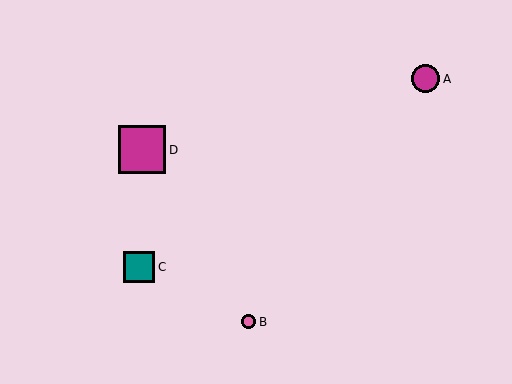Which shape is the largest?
The magenta square (labeled D) is the largest.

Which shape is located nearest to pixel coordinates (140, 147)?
The magenta square (labeled D) at (142, 150) is nearest to that location.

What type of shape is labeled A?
Shape A is a magenta circle.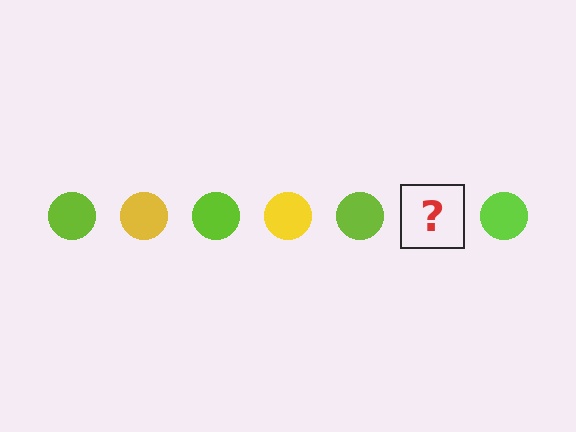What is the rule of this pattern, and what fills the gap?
The rule is that the pattern cycles through lime, yellow circles. The gap should be filled with a yellow circle.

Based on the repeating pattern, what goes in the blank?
The blank should be a yellow circle.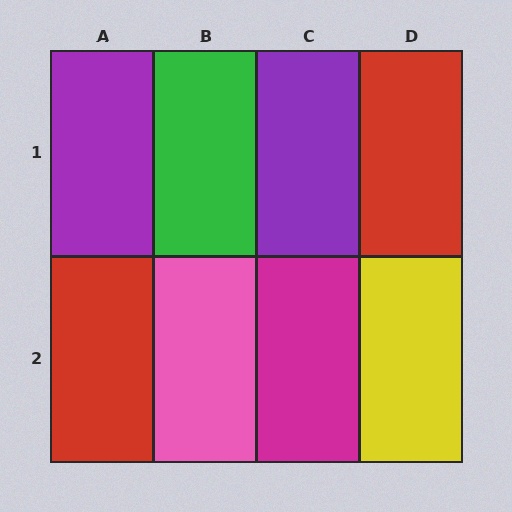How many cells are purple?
2 cells are purple.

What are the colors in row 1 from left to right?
Purple, green, purple, red.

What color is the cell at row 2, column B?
Pink.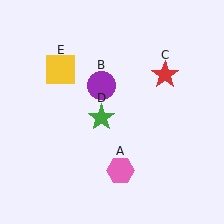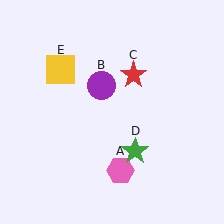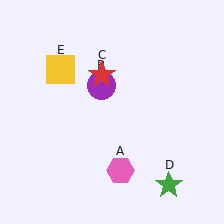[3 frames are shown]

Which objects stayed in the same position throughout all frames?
Pink hexagon (object A) and purple circle (object B) and yellow square (object E) remained stationary.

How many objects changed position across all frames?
2 objects changed position: red star (object C), green star (object D).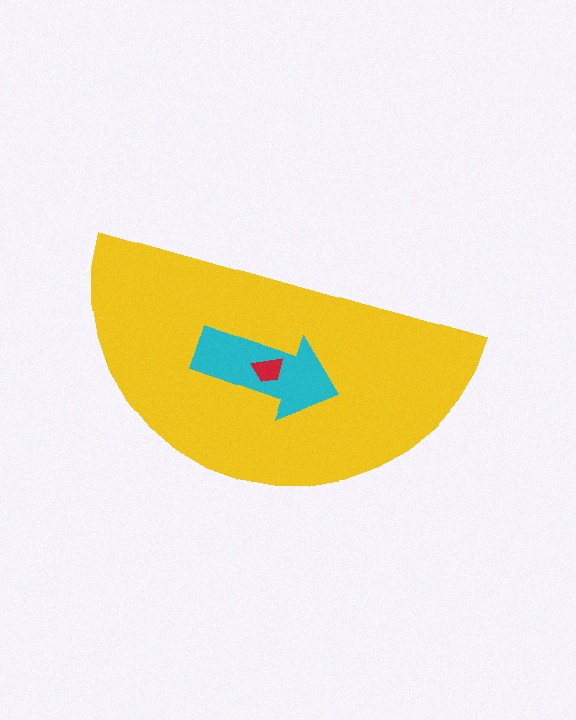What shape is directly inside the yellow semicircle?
The cyan arrow.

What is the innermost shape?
The red trapezoid.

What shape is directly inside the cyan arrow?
The red trapezoid.